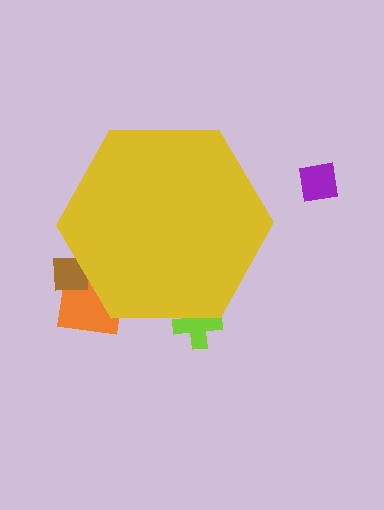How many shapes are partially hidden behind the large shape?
3 shapes are partially hidden.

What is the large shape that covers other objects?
A yellow hexagon.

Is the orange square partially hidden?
Yes, the orange square is partially hidden behind the yellow hexagon.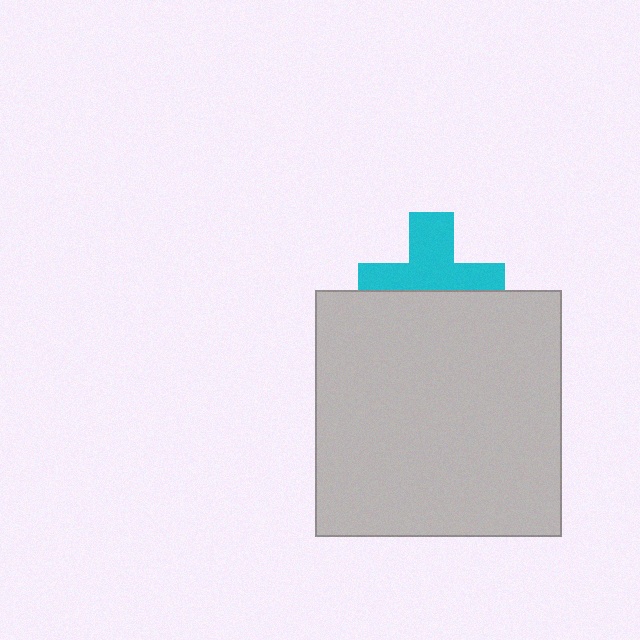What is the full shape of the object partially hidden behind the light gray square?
The partially hidden object is a cyan cross.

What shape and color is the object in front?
The object in front is a light gray square.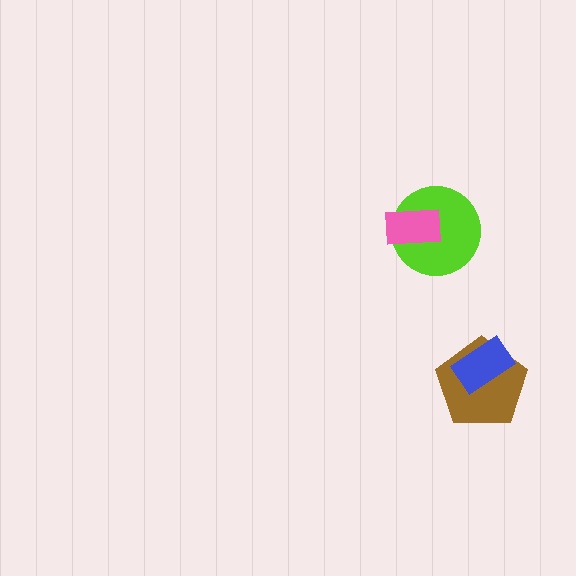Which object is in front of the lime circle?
The pink rectangle is in front of the lime circle.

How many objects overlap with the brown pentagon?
1 object overlaps with the brown pentagon.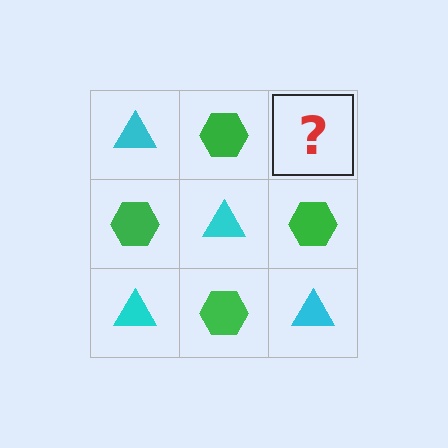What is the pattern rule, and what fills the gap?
The rule is that it alternates cyan triangle and green hexagon in a checkerboard pattern. The gap should be filled with a cyan triangle.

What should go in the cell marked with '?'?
The missing cell should contain a cyan triangle.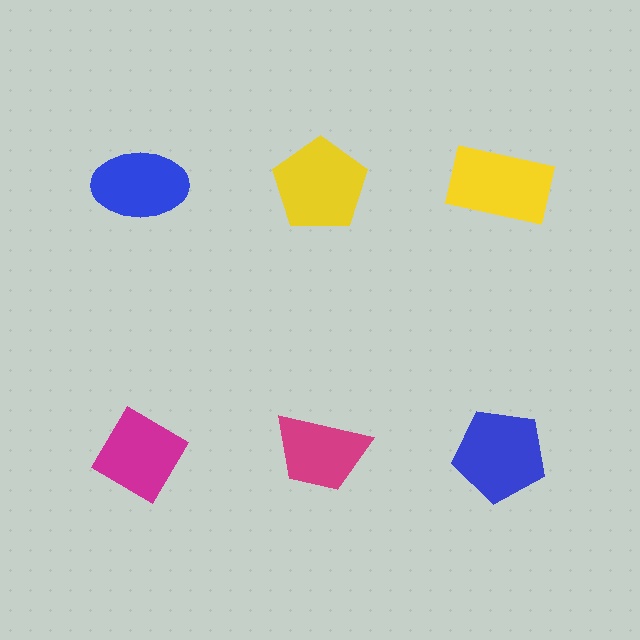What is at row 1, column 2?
A yellow pentagon.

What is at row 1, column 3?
A yellow rectangle.